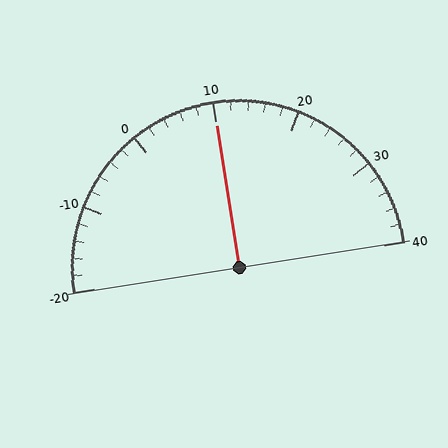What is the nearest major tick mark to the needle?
The nearest major tick mark is 10.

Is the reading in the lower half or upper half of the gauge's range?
The reading is in the upper half of the range (-20 to 40).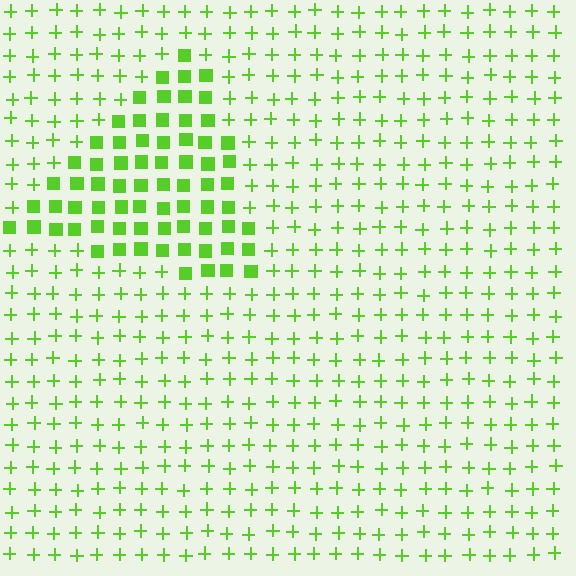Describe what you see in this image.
The image is filled with small lime elements arranged in a uniform grid. A triangle-shaped region contains squares, while the surrounding area contains plus signs. The boundary is defined purely by the change in element shape.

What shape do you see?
I see a triangle.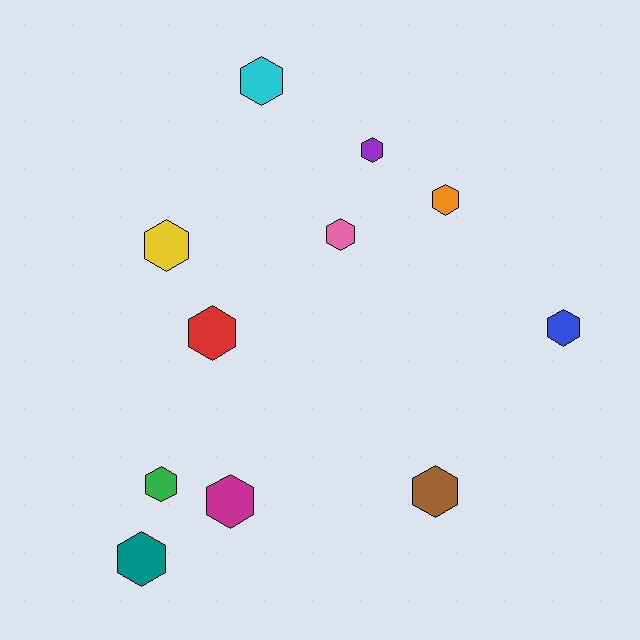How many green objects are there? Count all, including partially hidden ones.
There is 1 green object.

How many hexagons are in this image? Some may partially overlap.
There are 11 hexagons.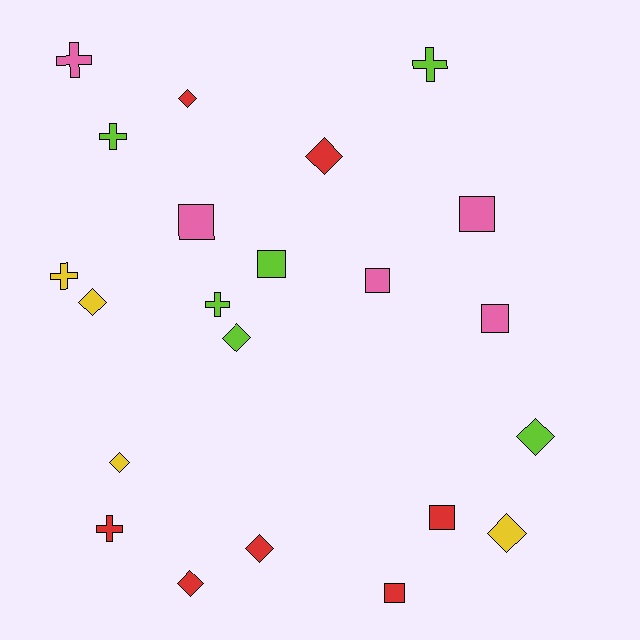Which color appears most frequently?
Red, with 7 objects.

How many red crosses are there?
There is 1 red cross.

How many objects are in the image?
There are 22 objects.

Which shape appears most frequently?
Diamond, with 9 objects.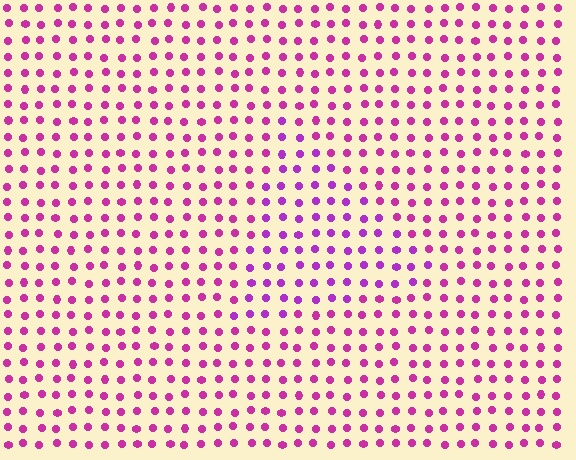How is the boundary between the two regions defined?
The boundary is defined purely by a slight shift in hue (about 25 degrees). Spacing, size, and orientation are identical on both sides.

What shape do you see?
I see a triangle.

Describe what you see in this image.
The image is filled with small magenta elements in a uniform arrangement. A triangle-shaped region is visible where the elements are tinted to a slightly different hue, forming a subtle color boundary.